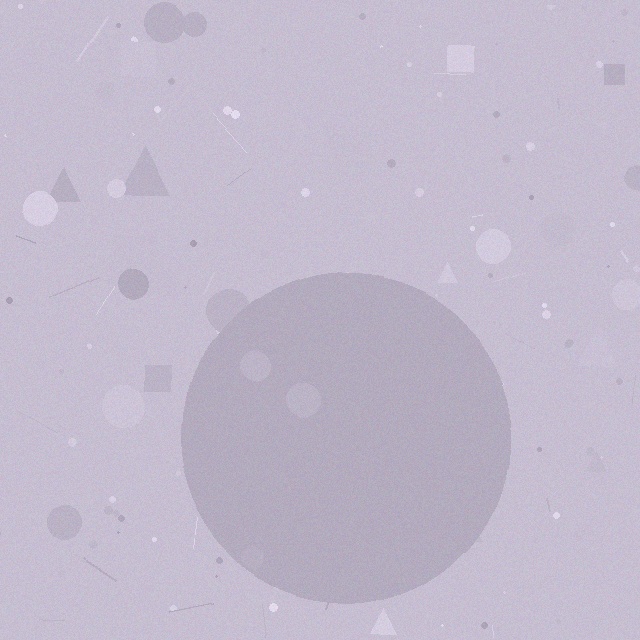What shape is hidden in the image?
A circle is hidden in the image.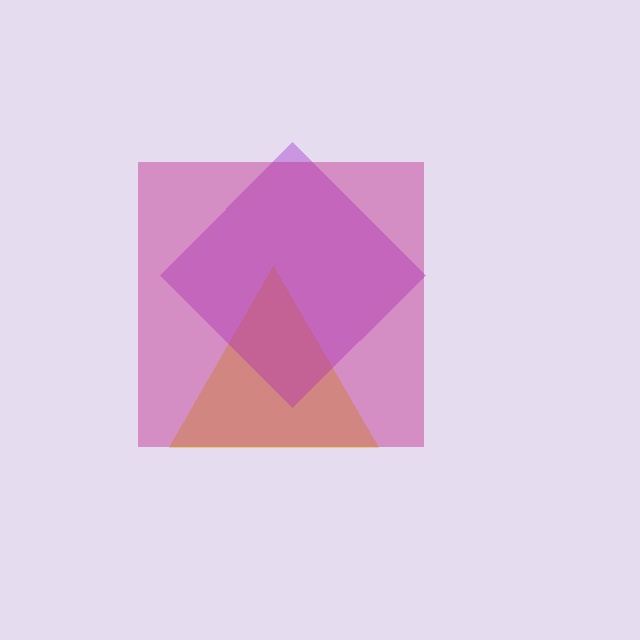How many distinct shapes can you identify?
There are 3 distinct shapes: a yellow triangle, a purple diamond, a magenta square.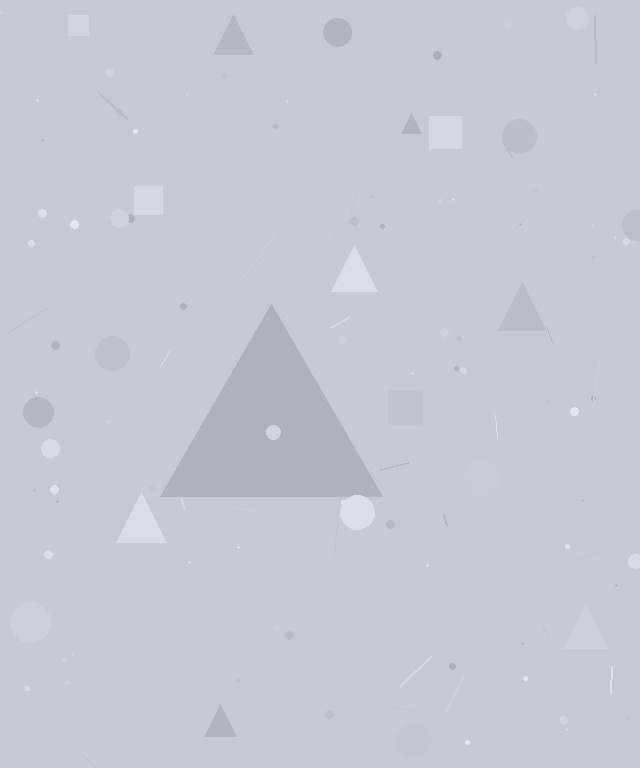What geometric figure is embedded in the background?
A triangle is embedded in the background.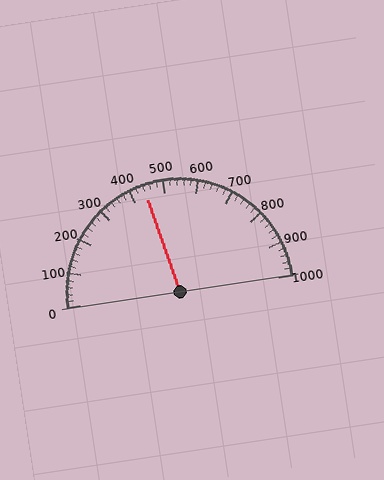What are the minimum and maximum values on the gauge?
The gauge ranges from 0 to 1000.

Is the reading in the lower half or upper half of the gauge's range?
The reading is in the lower half of the range (0 to 1000).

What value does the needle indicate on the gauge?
The needle indicates approximately 440.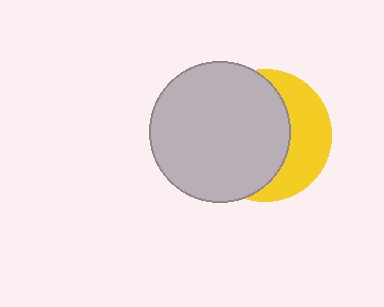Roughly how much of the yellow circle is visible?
A small part of it is visible (roughly 37%).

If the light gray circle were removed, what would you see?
You would see the complete yellow circle.